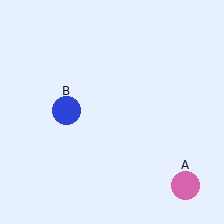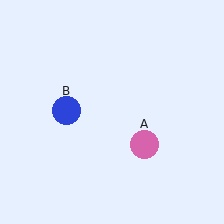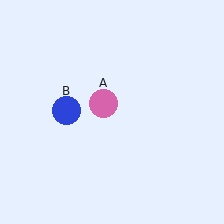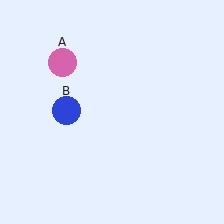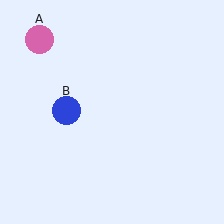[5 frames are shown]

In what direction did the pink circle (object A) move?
The pink circle (object A) moved up and to the left.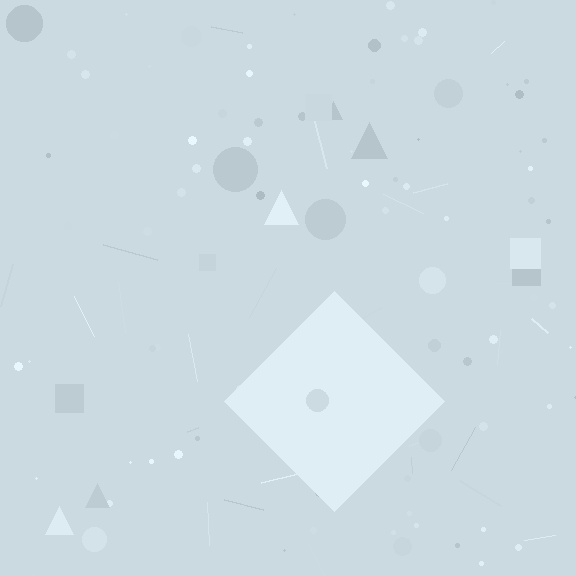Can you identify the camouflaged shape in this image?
The camouflaged shape is a diamond.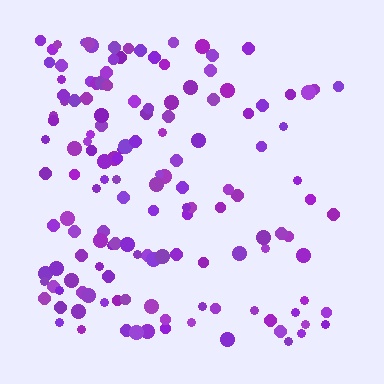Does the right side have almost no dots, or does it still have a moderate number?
Still a moderate number, just noticeably fewer than the left.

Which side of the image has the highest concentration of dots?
The left.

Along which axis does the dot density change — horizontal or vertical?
Horizontal.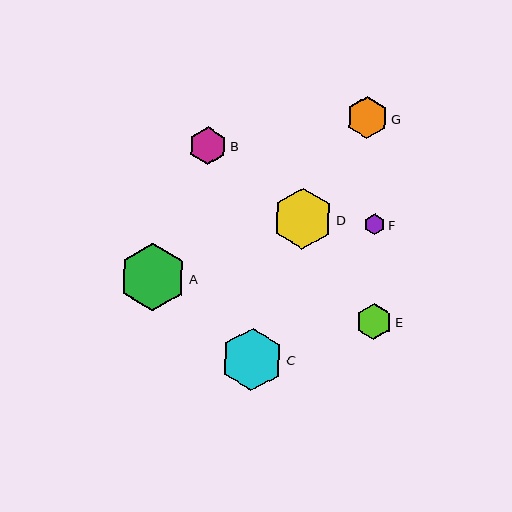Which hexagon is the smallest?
Hexagon F is the smallest with a size of approximately 21 pixels.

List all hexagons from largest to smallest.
From largest to smallest: A, C, D, G, B, E, F.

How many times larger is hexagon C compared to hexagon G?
Hexagon C is approximately 1.5 times the size of hexagon G.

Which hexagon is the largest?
Hexagon A is the largest with a size of approximately 67 pixels.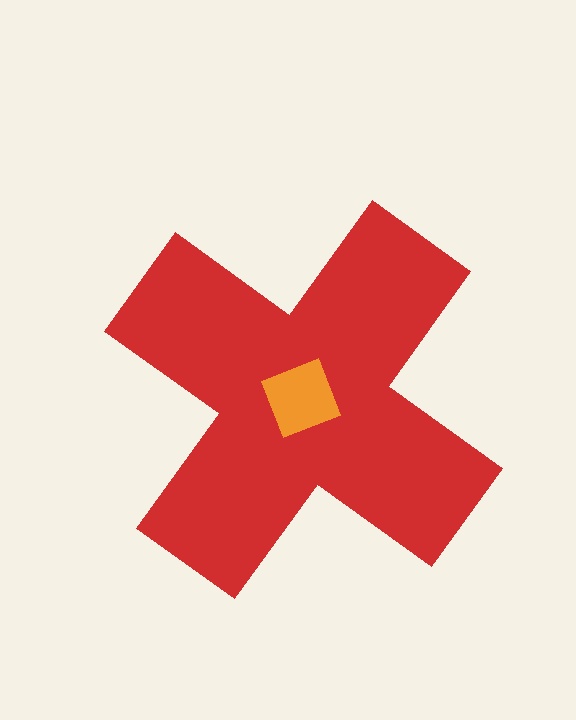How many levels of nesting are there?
2.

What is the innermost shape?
The orange diamond.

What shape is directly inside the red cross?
The orange diamond.